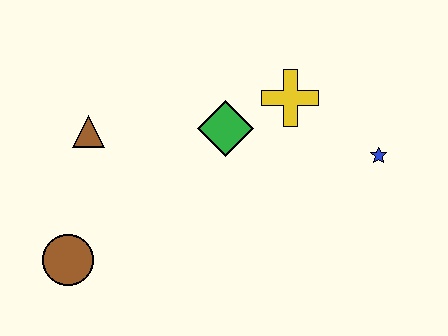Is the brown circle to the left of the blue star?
Yes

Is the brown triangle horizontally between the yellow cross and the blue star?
No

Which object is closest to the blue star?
The yellow cross is closest to the blue star.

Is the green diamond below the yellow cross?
Yes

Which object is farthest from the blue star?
The brown circle is farthest from the blue star.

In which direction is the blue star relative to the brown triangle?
The blue star is to the right of the brown triangle.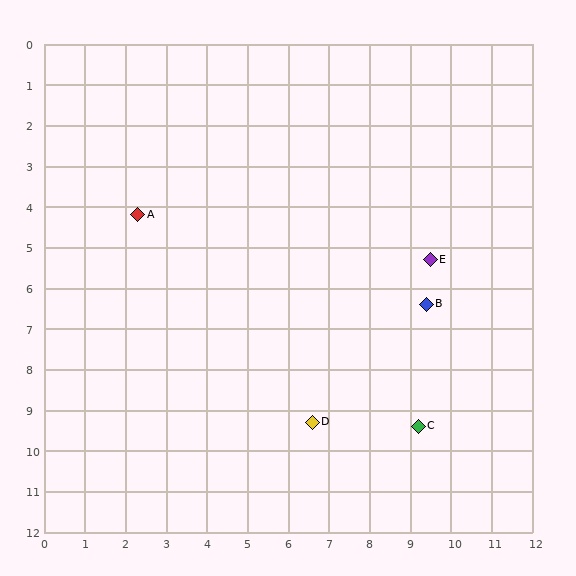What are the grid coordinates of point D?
Point D is at approximately (6.6, 9.3).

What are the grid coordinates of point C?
Point C is at approximately (9.2, 9.4).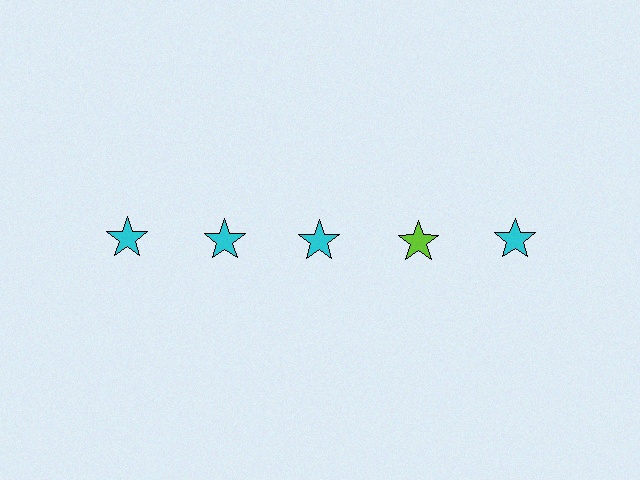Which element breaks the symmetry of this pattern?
The lime star in the top row, second from right column breaks the symmetry. All other shapes are cyan stars.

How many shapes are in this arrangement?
There are 5 shapes arranged in a grid pattern.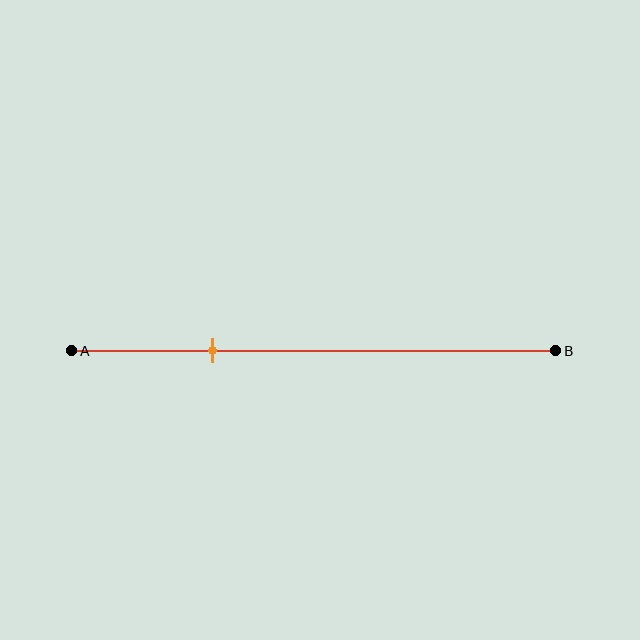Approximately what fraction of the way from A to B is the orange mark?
The orange mark is approximately 30% of the way from A to B.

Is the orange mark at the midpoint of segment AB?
No, the mark is at about 30% from A, not at the 50% midpoint.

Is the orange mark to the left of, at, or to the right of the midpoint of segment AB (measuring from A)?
The orange mark is to the left of the midpoint of segment AB.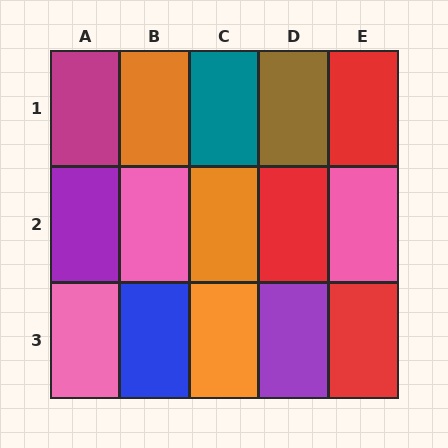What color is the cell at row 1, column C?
Teal.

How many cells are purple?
2 cells are purple.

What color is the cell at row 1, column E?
Red.